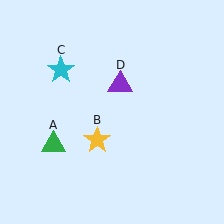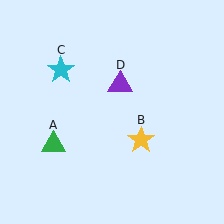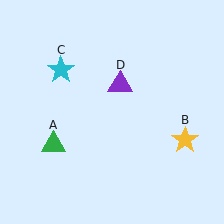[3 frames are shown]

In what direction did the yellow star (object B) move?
The yellow star (object B) moved right.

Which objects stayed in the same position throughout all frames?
Green triangle (object A) and cyan star (object C) and purple triangle (object D) remained stationary.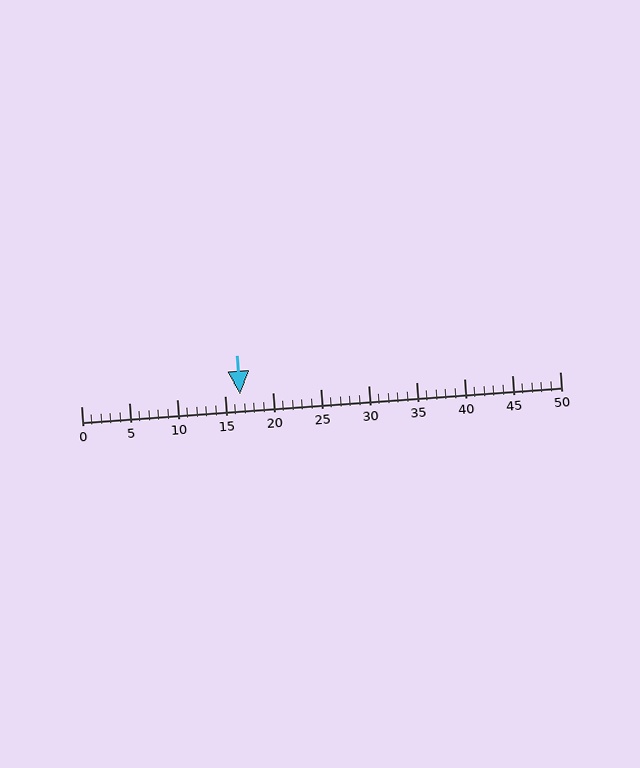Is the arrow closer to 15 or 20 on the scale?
The arrow is closer to 15.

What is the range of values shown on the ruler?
The ruler shows values from 0 to 50.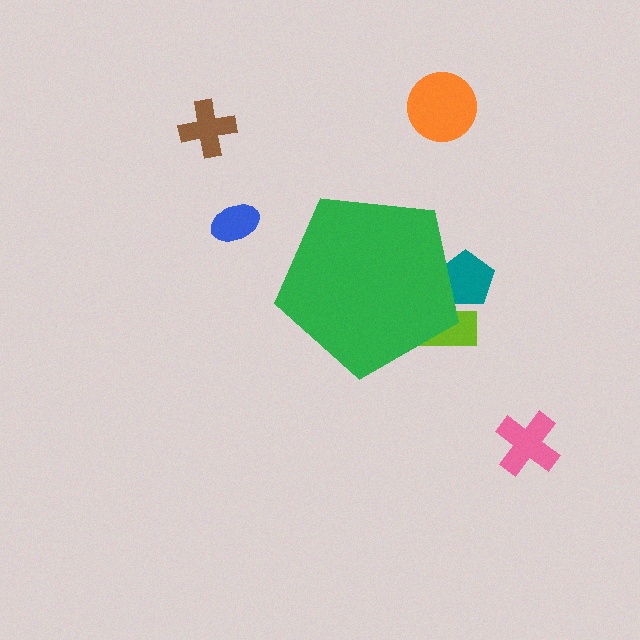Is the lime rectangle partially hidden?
Yes, the lime rectangle is partially hidden behind the green pentagon.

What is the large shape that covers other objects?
A green pentagon.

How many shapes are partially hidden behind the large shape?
2 shapes are partially hidden.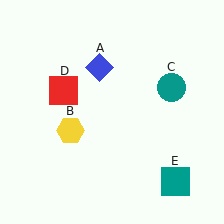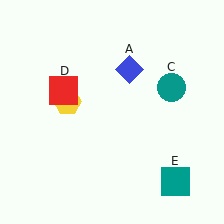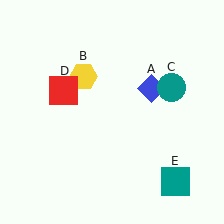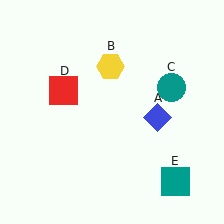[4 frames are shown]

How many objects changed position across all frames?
2 objects changed position: blue diamond (object A), yellow hexagon (object B).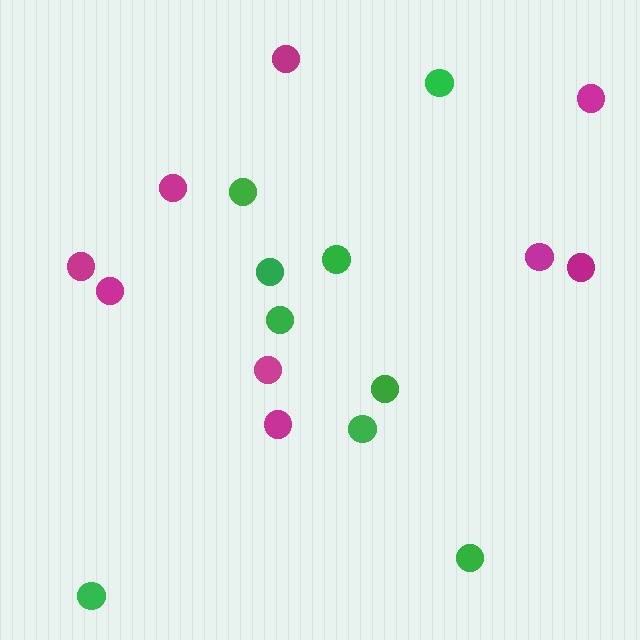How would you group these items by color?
There are 2 groups: one group of green circles (9) and one group of magenta circles (9).